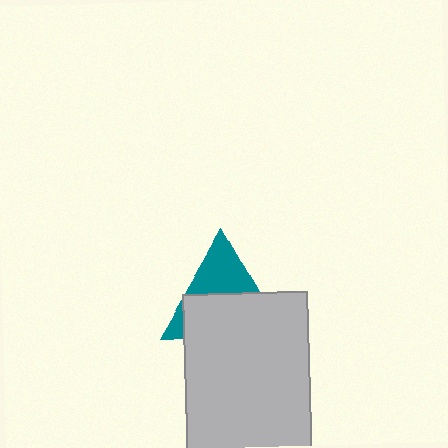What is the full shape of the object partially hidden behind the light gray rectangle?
The partially hidden object is a teal triangle.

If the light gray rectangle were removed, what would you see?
You would see the complete teal triangle.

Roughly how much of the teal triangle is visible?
A small part of it is visible (roughly 42%).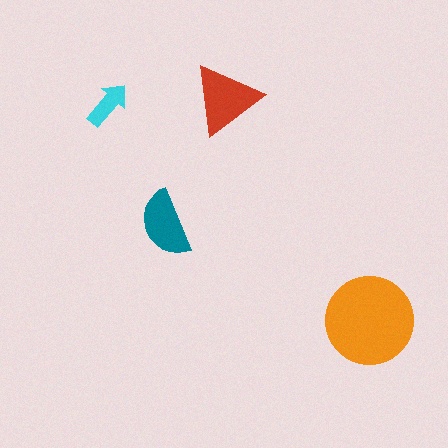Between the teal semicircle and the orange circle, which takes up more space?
The orange circle.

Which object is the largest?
The orange circle.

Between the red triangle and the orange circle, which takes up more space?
The orange circle.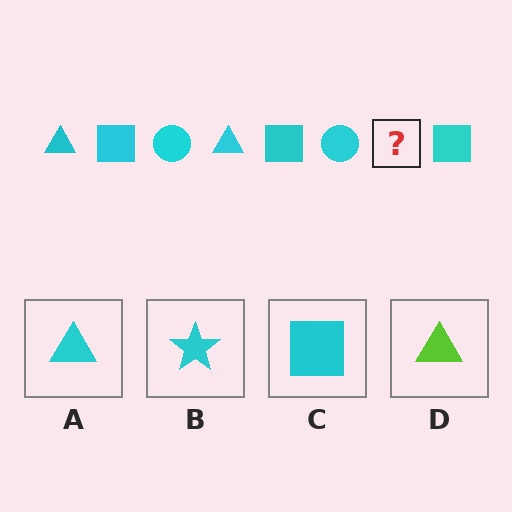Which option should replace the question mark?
Option A.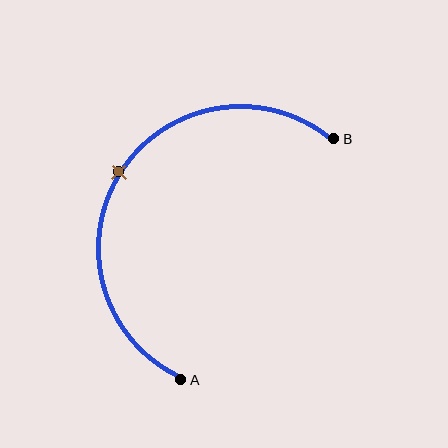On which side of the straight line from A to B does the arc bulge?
The arc bulges to the left of the straight line connecting A and B.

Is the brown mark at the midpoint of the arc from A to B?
Yes. The brown mark lies on the arc at equal arc-length from both A and B — it is the arc midpoint.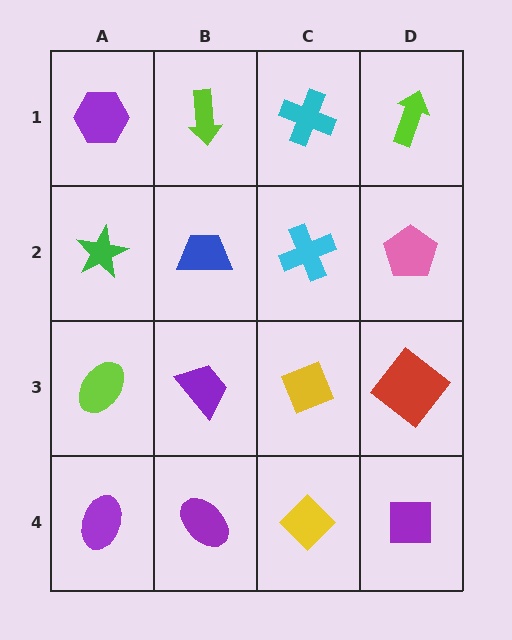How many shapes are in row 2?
4 shapes.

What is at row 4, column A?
A purple ellipse.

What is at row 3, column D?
A red diamond.